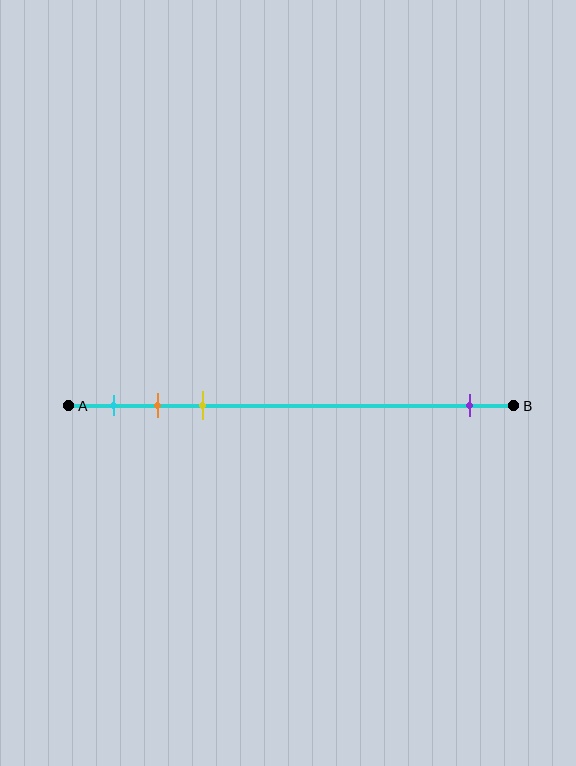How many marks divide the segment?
There are 4 marks dividing the segment.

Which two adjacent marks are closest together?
The orange and yellow marks are the closest adjacent pair.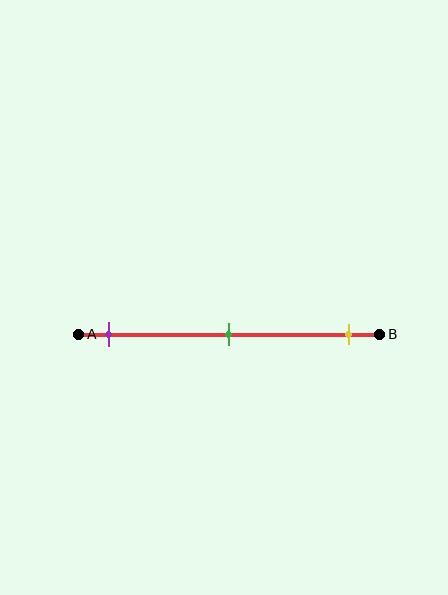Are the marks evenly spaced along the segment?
Yes, the marks are approximately evenly spaced.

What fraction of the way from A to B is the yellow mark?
The yellow mark is approximately 90% (0.9) of the way from A to B.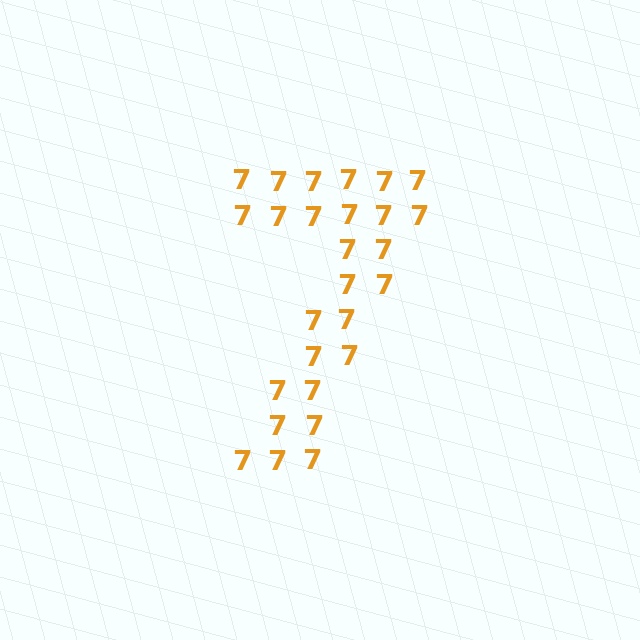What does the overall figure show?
The overall figure shows the digit 7.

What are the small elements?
The small elements are digit 7's.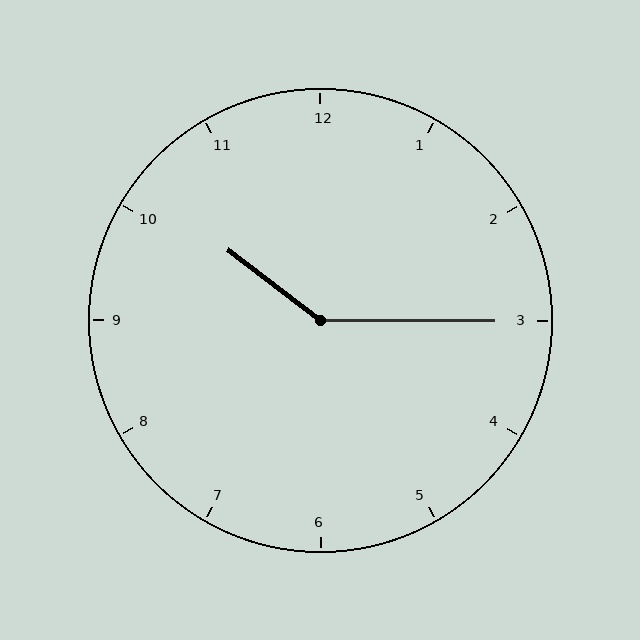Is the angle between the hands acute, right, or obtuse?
It is obtuse.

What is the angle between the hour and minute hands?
Approximately 142 degrees.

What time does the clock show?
10:15.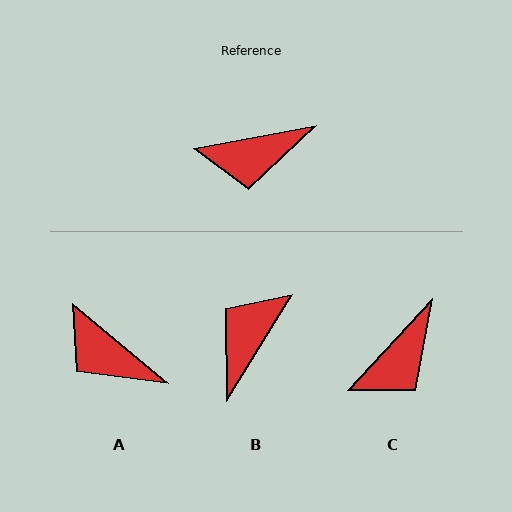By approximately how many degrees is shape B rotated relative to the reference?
Approximately 132 degrees clockwise.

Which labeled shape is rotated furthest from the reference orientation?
B, about 132 degrees away.